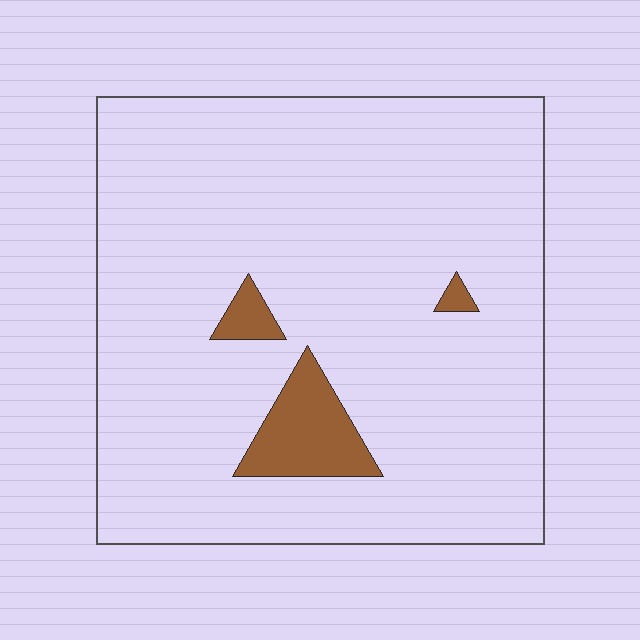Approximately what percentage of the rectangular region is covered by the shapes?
Approximately 5%.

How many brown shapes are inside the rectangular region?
3.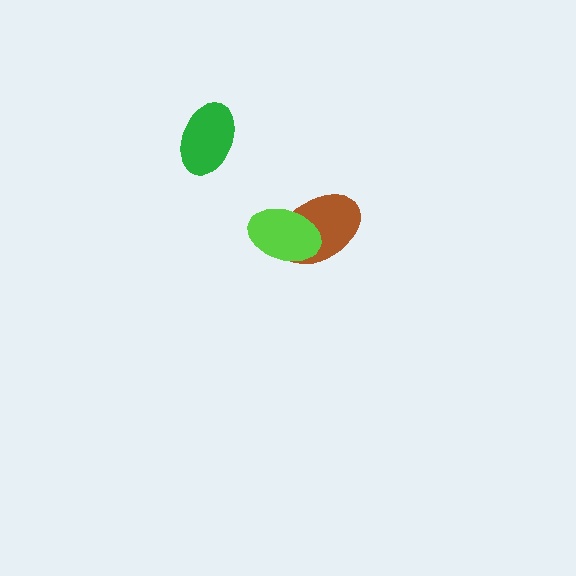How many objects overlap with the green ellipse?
0 objects overlap with the green ellipse.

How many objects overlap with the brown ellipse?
1 object overlaps with the brown ellipse.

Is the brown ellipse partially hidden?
Yes, it is partially covered by another shape.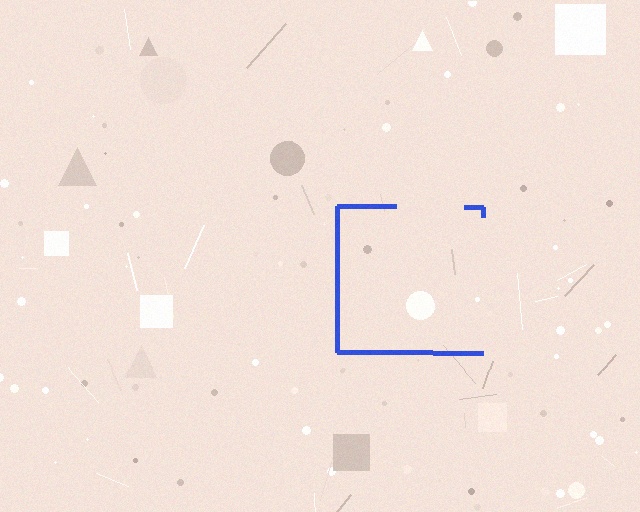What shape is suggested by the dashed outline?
The dashed outline suggests a square.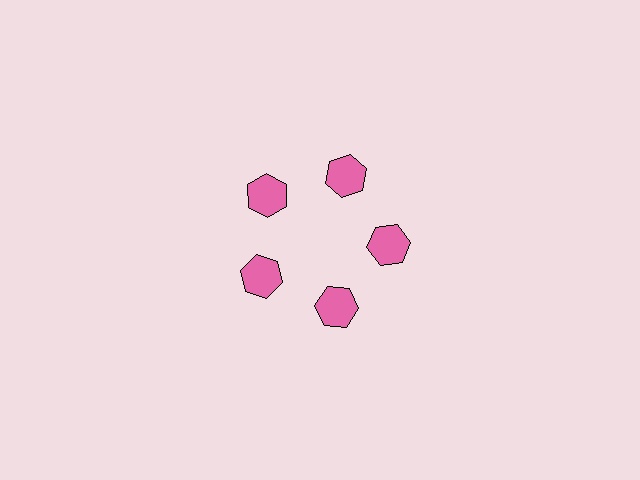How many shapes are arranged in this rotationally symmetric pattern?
There are 5 shapes, arranged in 5 groups of 1.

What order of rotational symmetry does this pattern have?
This pattern has 5-fold rotational symmetry.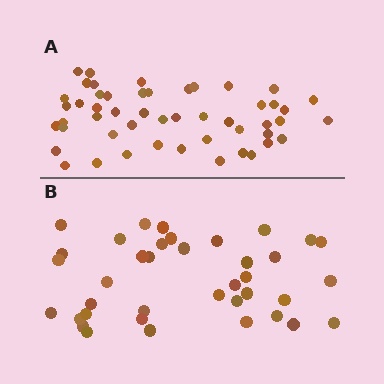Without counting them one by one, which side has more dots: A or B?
Region A (the top region) has more dots.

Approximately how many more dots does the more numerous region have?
Region A has roughly 12 or so more dots than region B.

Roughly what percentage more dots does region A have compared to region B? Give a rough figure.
About 30% more.